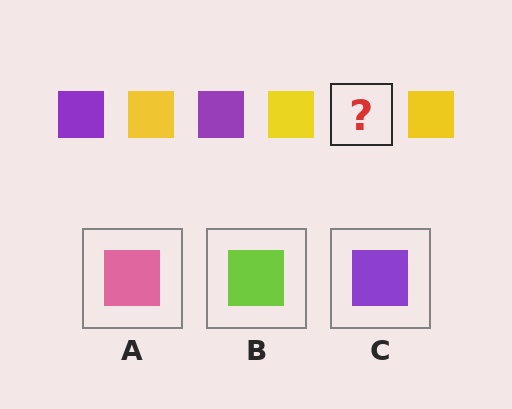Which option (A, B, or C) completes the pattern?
C.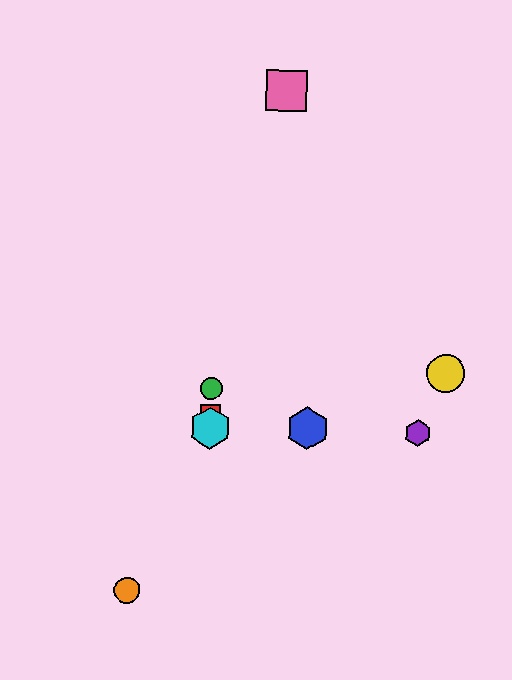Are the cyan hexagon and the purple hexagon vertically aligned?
No, the cyan hexagon is at x≈210 and the purple hexagon is at x≈418.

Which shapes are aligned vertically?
The red square, the green circle, the cyan hexagon are aligned vertically.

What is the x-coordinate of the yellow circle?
The yellow circle is at x≈446.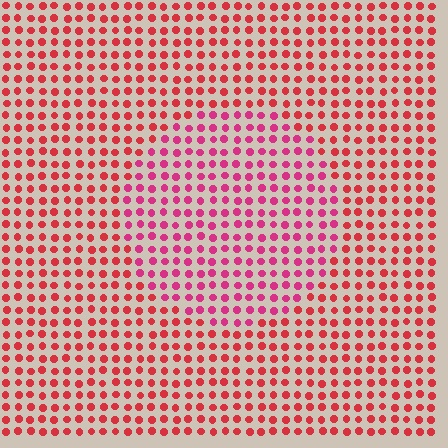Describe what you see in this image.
The image is filled with small red elements in a uniform arrangement. A circle-shaped region is visible where the elements are tinted to a slightly different hue, forming a subtle color boundary.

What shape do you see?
I see a circle.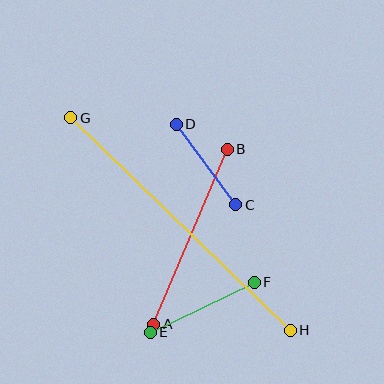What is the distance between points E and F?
The distance is approximately 115 pixels.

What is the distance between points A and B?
The distance is approximately 190 pixels.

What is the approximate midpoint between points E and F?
The midpoint is at approximately (202, 307) pixels.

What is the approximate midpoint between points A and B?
The midpoint is at approximately (190, 237) pixels.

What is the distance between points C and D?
The distance is approximately 100 pixels.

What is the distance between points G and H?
The distance is approximately 306 pixels.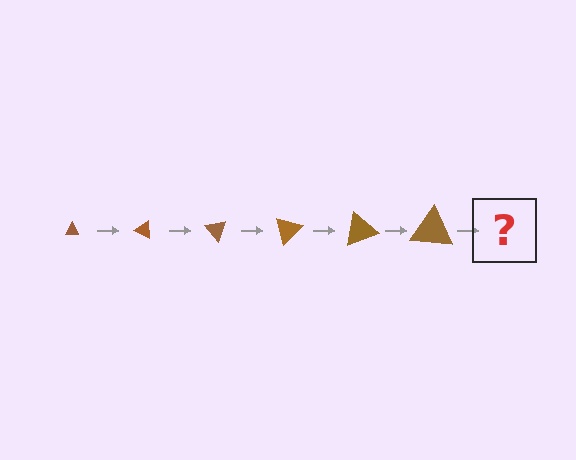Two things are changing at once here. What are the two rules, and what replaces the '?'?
The two rules are that the triangle grows larger each step and it rotates 25 degrees each step. The '?' should be a triangle, larger than the previous one and rotated 150 degrees from the start.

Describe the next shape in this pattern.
It should be a triangle, larger than the previous one and rotated 150 degrees from the start.